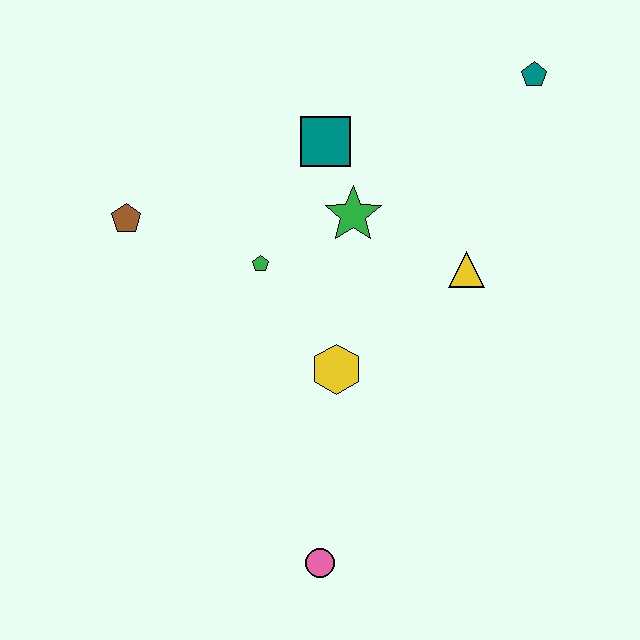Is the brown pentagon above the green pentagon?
Yes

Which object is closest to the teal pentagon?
The yellow triangle is closest to the teal pentagon.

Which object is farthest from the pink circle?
The teal pentagon is farthest from the pink circle.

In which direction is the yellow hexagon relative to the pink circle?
The yellow hexagon is above the pink circle.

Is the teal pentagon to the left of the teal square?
No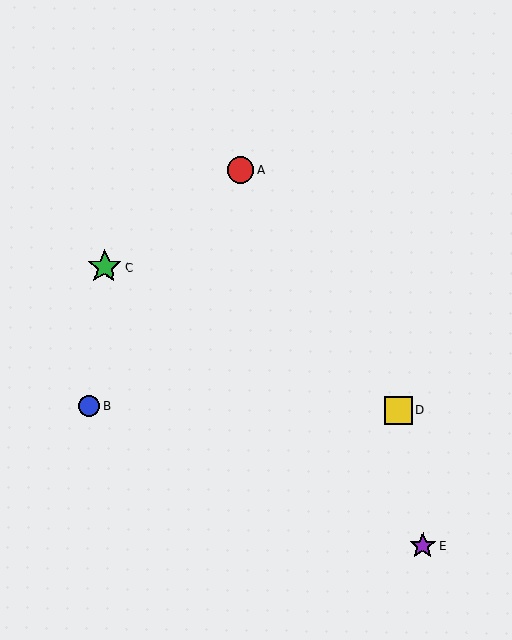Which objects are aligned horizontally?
Objects B, D are aligned horizontally.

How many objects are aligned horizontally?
2 objects (B, D) are aligned horizontally.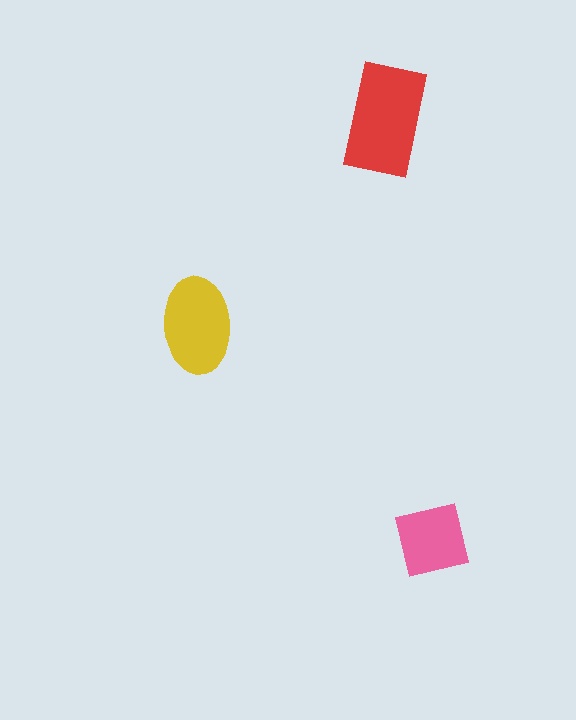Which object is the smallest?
The pink square.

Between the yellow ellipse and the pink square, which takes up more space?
The yellow ellipse.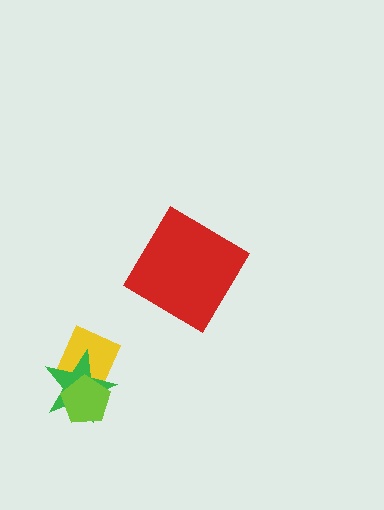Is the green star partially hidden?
Yes, it is partially covered by another shape.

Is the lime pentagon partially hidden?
No, no other shape covers it.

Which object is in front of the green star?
The lime pentagon is in front of the green star.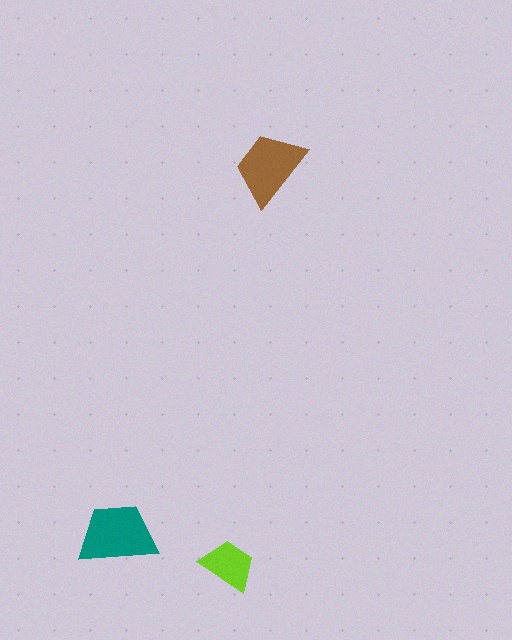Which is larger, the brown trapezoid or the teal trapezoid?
The teal one.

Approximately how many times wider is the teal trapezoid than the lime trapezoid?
About 1.5 times wider.